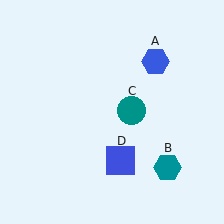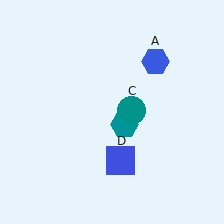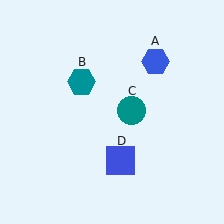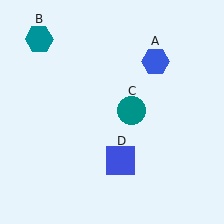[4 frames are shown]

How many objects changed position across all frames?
1 object changed position: teal hexagon (object B).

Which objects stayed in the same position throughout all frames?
Blue hexagon (object A) and teal circle (object C) and blue square (object D) remained stationary.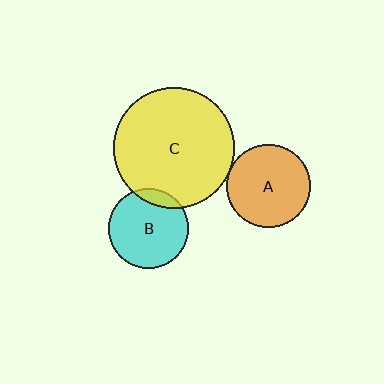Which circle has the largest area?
Circle C (yellow).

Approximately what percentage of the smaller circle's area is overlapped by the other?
Approximately 10%.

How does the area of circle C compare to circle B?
Approximately 2.2 times.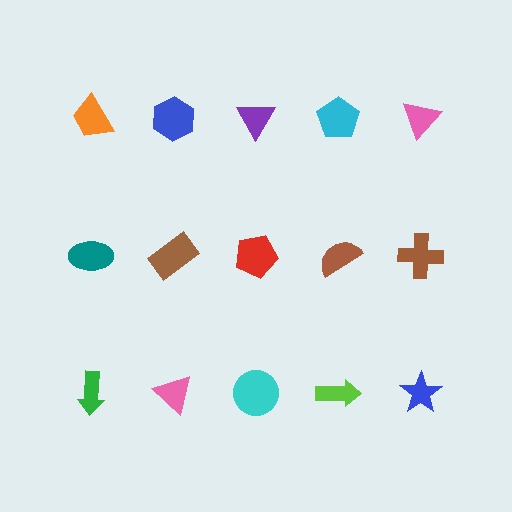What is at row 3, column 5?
A blue star.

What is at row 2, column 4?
A brown semicircle.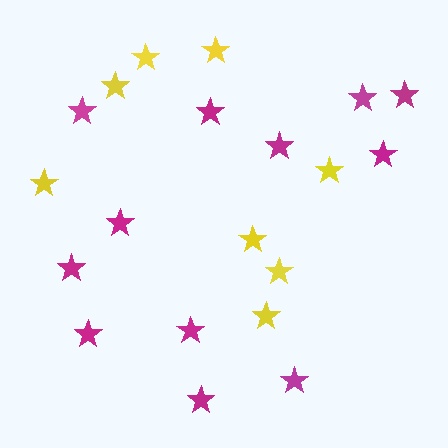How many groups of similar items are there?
There are 2 groups: one group of yellow stars (8) and one group of magenta stars (12).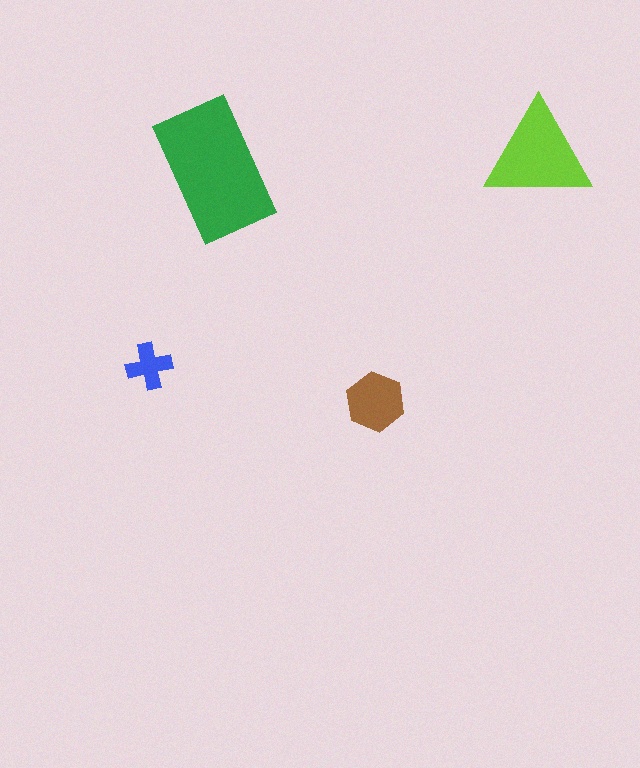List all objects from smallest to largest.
The blue cross, the brown hexagon, the lime triangle, the green rectangle.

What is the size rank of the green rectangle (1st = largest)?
1st.